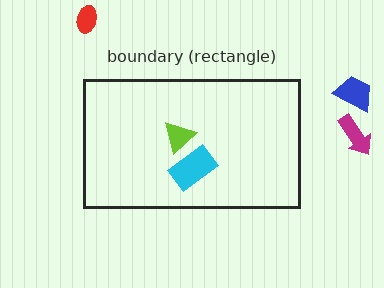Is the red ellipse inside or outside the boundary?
Outside.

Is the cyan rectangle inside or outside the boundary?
Inside.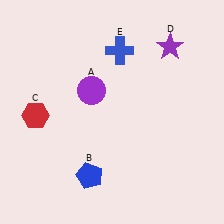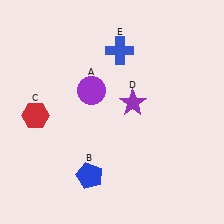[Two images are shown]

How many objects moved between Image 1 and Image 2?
1 object moved between the two images.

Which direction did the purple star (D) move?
The purple star (D) moved down.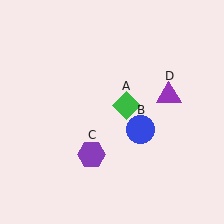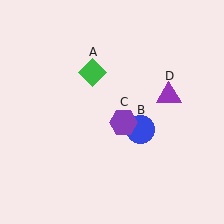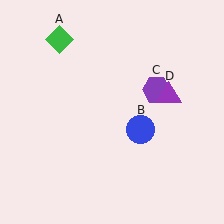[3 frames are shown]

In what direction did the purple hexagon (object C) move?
The purple hexagon (object C) moved up and to the right.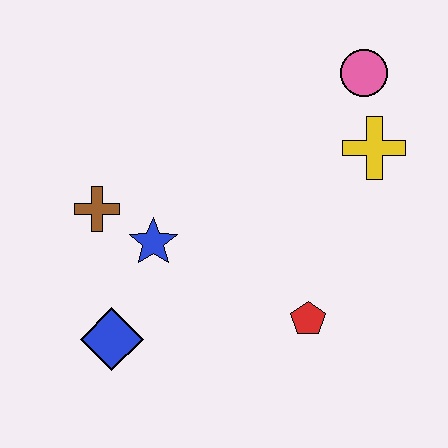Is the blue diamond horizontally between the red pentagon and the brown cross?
Yes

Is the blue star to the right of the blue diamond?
Yes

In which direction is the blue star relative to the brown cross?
The blue star is to the right of the brown cross.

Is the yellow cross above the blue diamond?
Yes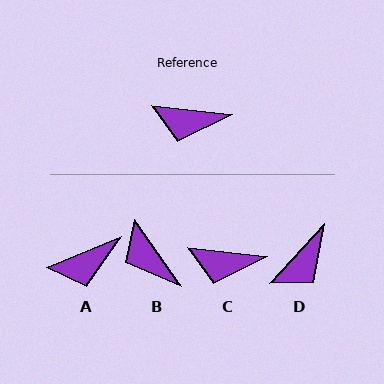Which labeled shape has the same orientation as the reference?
C.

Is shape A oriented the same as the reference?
No, it is off by about 29 degrees.